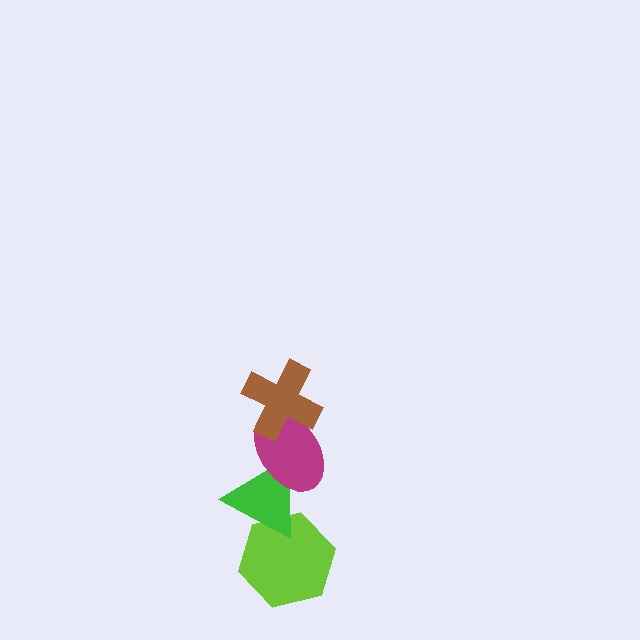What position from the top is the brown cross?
The brown cross is 1st from the top.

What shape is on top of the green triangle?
The magenta ellipse is on top of the green triangle.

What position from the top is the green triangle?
The green triangle is 3rd from the top.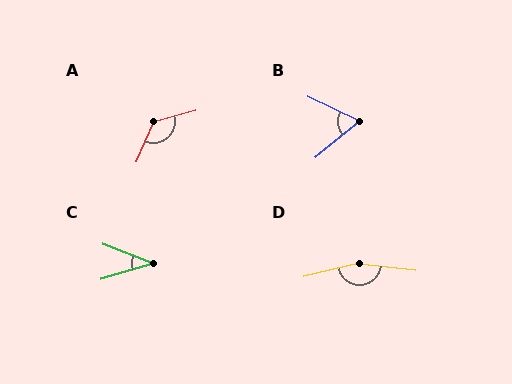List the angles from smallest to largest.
C (38°), B (65°), A (128°), D (159°).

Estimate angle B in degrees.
Approximately 65 degrees.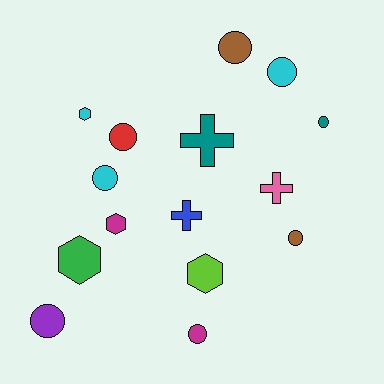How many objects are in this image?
There are 15 objects.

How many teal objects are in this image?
There are 2 teal objects.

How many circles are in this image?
There are 8 circles.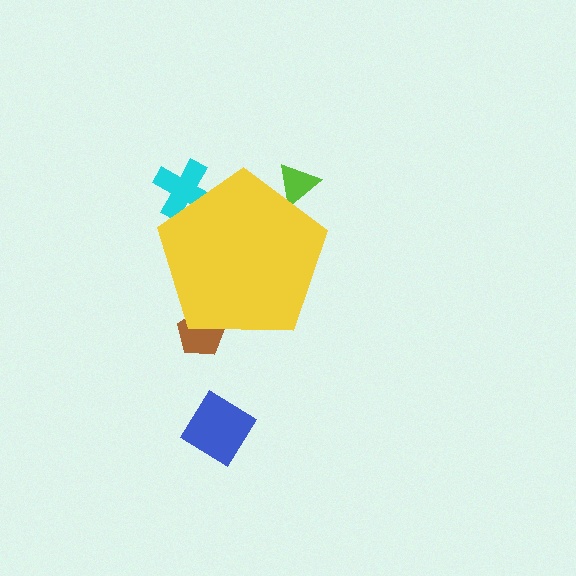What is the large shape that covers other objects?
A yellow pentagon.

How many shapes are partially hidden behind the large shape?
3 shapes are partially hidden.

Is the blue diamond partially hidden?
No, the blue diamond is fully visible.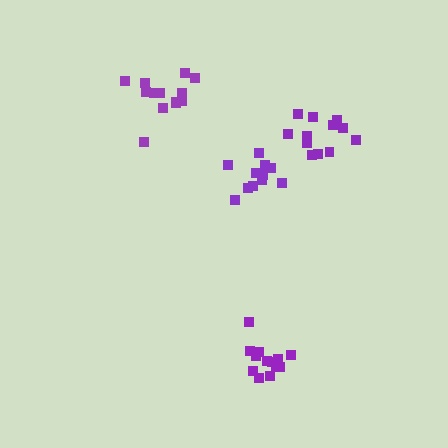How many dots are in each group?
Group 1: 13 dots, Group 2: 12 dots, Group 3: 11 dots, Group 4: 13 dots (49 total).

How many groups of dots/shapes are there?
There are 4 groups.